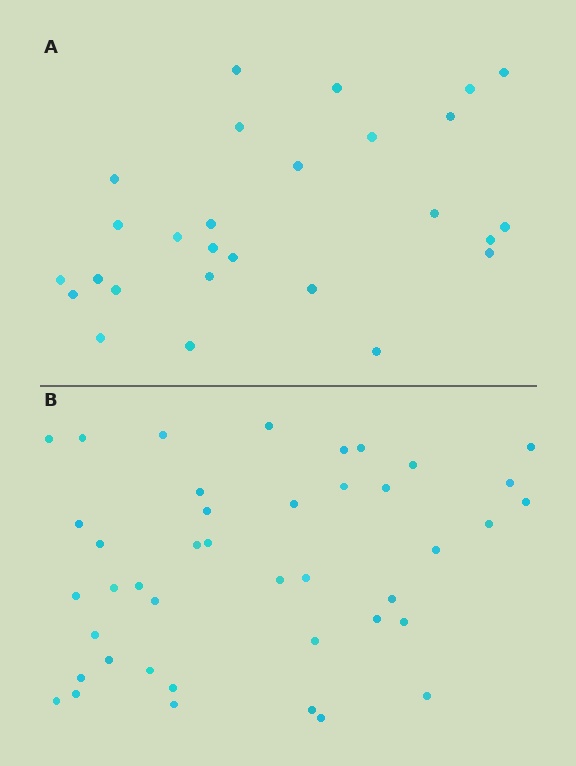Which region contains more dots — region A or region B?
Region B (the bottom region) has more dots.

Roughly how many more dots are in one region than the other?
Region B has approximately 15 more dots than region A.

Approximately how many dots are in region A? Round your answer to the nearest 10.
About 30 dots. (The exact count is 27, which rounds to 30.)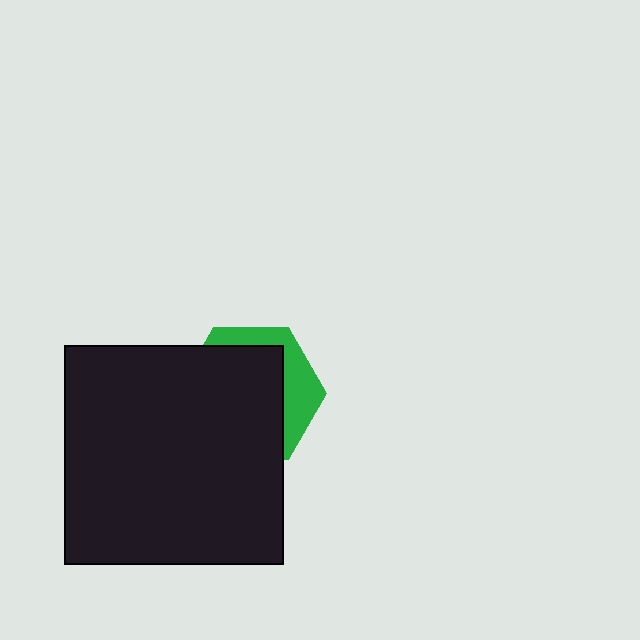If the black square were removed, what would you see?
You would see the complete green hexagon.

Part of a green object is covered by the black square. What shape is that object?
It is a hexagon.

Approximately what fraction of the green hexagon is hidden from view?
Roughly 69% of the green hexagon is hidden behind the black square.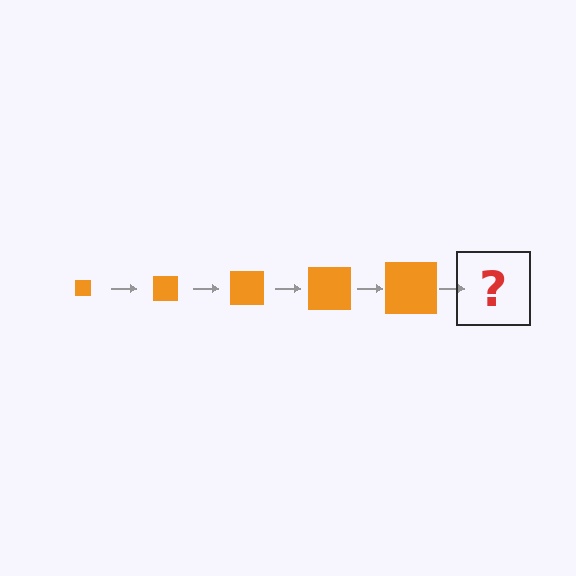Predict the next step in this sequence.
The next step is an orange square, larger than the previous one.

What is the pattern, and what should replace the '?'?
The pattern is that the square gets progressively larger each step. The '?' should be an orange square, larger than the previous one.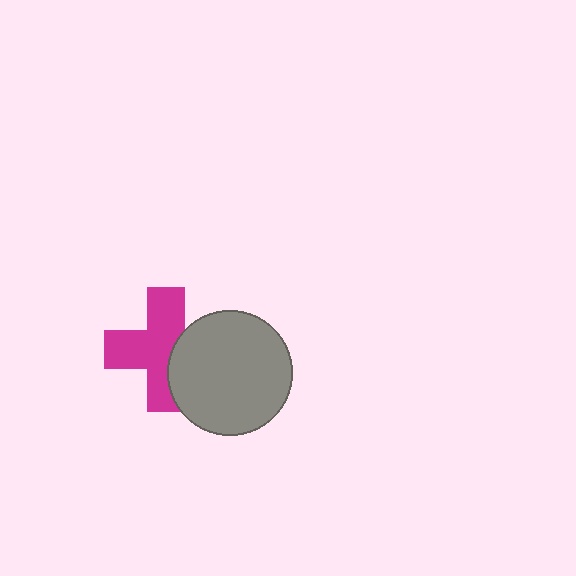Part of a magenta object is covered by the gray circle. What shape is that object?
It is a cross.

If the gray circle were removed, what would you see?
You would see the complete magenta cross.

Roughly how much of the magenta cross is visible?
Most of it is visible (roughly 65%).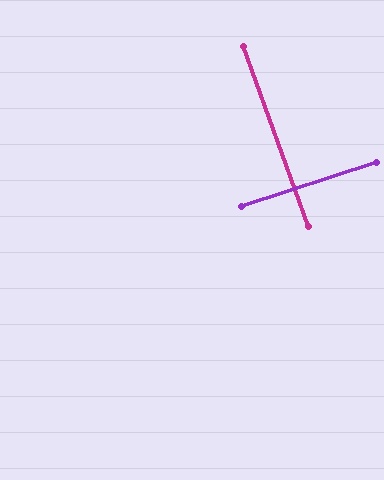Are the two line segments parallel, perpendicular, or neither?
Perpendicular — they meet at approximately 88°.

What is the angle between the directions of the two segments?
Approximately 88 degrees.